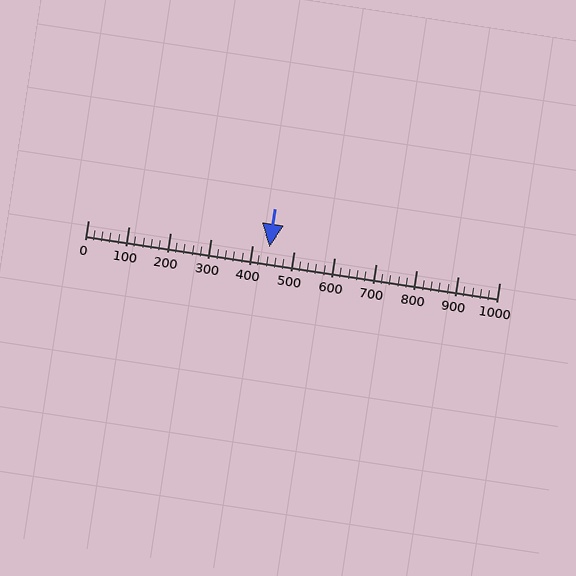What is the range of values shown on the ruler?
The ruler shows values from 0 to 1000.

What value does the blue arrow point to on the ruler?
The blue arrow points to approximately 440.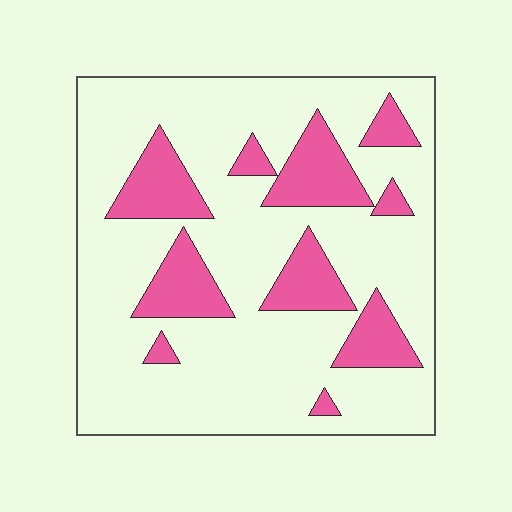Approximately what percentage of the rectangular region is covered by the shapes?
Approximately 25%.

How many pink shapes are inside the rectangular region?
10.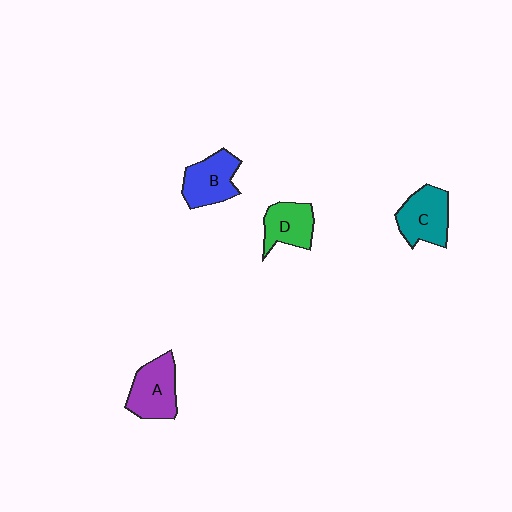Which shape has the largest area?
Shape A (purple).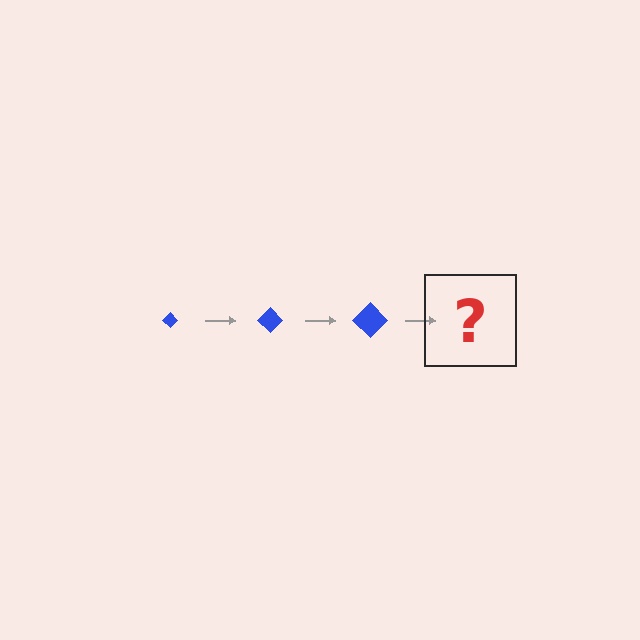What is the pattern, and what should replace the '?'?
The pattern is that the diamond gets progressively larger each step. The '?' should be a blue diamond, larger than the previous one.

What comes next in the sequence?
The next element should be a blue diamond, larger than the previous one.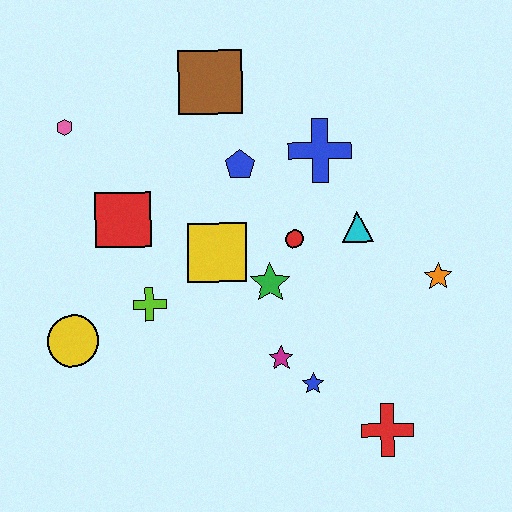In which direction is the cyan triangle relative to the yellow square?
The cyan triangle is to the right of the yellow square.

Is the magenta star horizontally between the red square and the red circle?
Yes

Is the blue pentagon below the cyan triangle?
No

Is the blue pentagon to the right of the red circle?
No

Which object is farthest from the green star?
The pink hexagon is farthest from the green star.